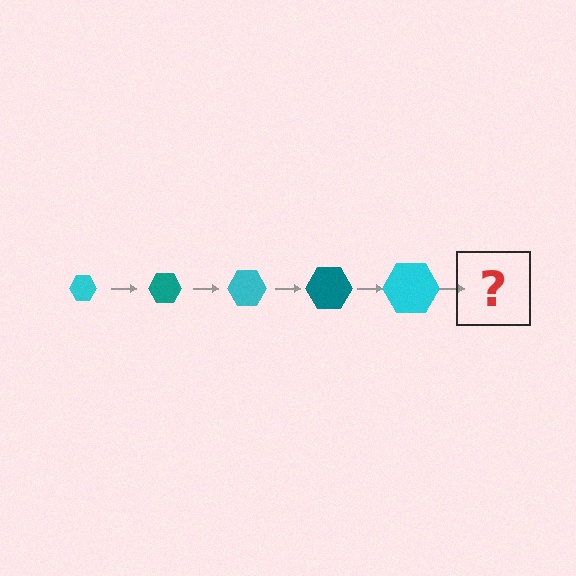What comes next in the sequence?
The next element should be a teal hexagon, larger than the previous one.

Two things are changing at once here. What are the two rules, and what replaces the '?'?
The two rules are that the hexagon grows larger each step and the color cycles through cyan and teal. The '?' should be a teal hexagon, larger than the previous one.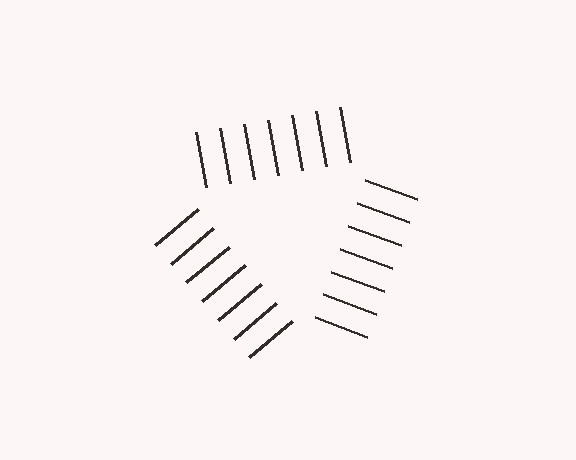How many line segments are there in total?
21 — 7 along each of the 3 edges.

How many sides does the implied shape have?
3 sides — the line-ends trace a triangle.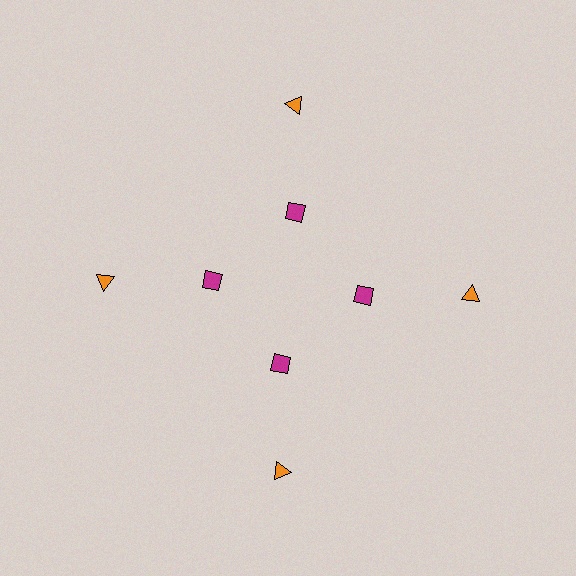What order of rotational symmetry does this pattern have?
This pattern has 4-fold rotational symmetry.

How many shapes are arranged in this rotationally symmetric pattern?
There are 8 shapes, arranged in 4 groups of 2.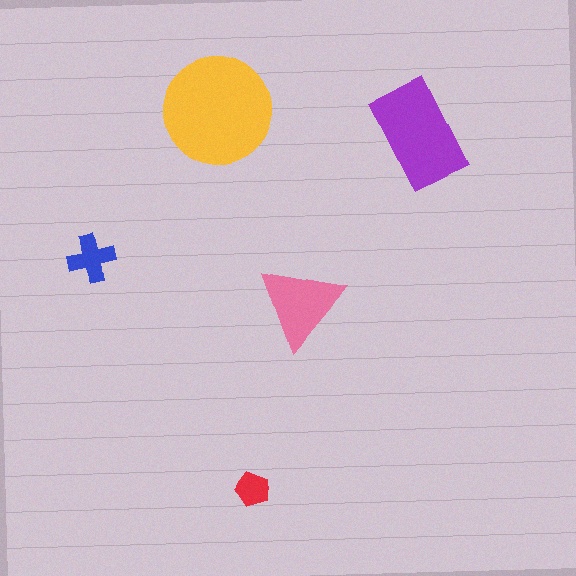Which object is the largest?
The yellow circle.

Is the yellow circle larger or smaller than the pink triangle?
Larger.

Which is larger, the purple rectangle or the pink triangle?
The purple rectangle.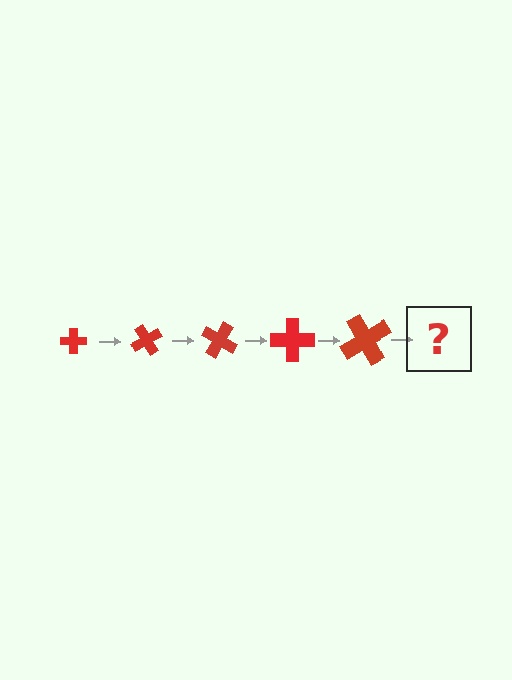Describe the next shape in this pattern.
It should be a cross, larger than the previous one and rotated 300 degrees from the start.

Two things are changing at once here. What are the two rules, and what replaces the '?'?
The two rules are that the cross grows larger each step and it rotates 60 degrees each step. The '?' should be a cross, larger than the previous one and rotated 300 degrees from the start.